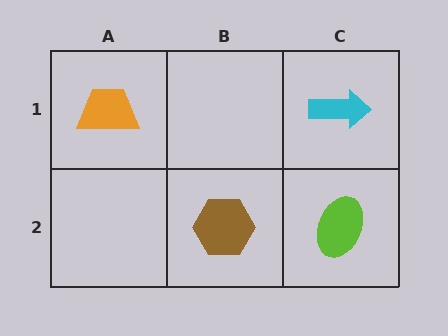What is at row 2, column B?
A brown hexagon.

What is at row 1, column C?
A cyan arrow.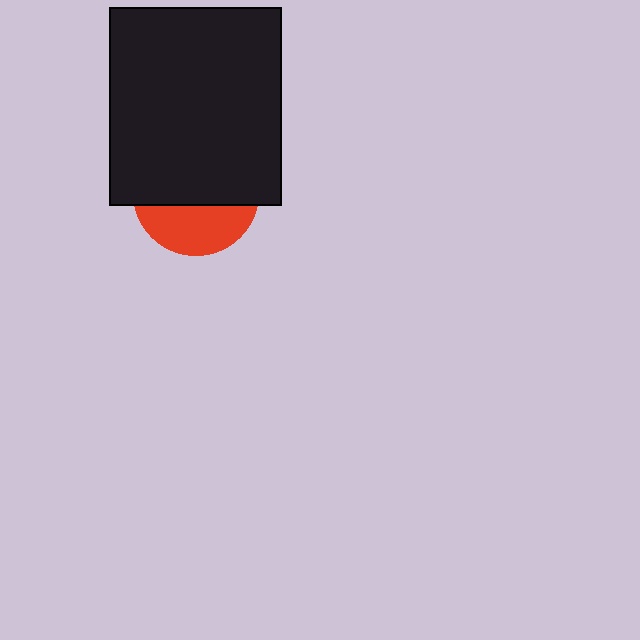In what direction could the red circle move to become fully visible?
The red circle could move down. That would shift it out from behind the black rectangle entirely.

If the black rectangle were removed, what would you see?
You would see the complete red circle.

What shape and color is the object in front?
The object in front is a black rectangle.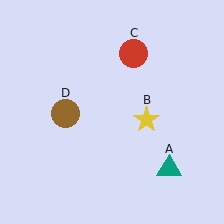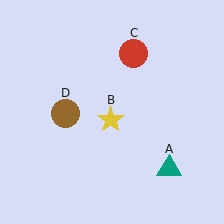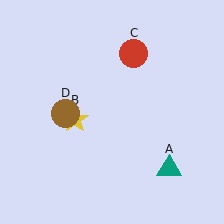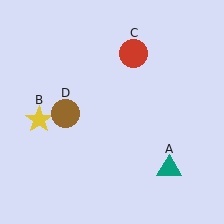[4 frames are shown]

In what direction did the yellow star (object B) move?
The yellow star (object B) moved left.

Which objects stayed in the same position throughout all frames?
Teal triangle (object A) and red circle (object C) and brown circle (object D) remained stationary.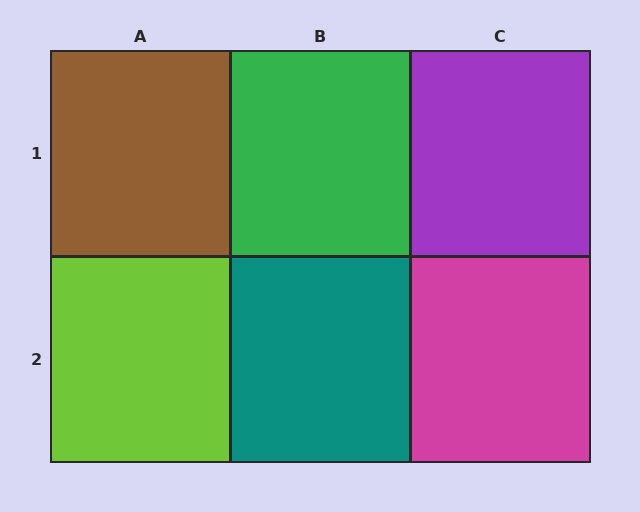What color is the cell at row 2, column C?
Magenta.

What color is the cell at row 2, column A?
Lime.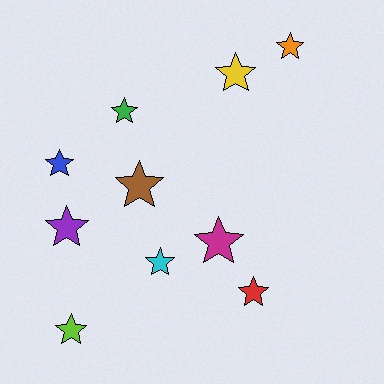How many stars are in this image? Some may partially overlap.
There are 10 stars.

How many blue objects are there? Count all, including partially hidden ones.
There is 1 blue object.